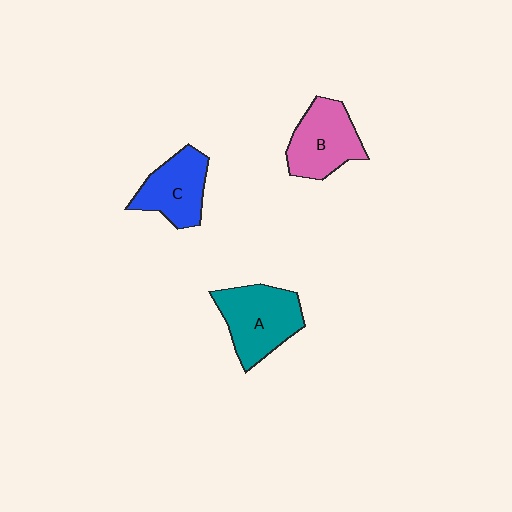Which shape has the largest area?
Shape A (teal).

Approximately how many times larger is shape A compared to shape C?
Approximately 1.2 times.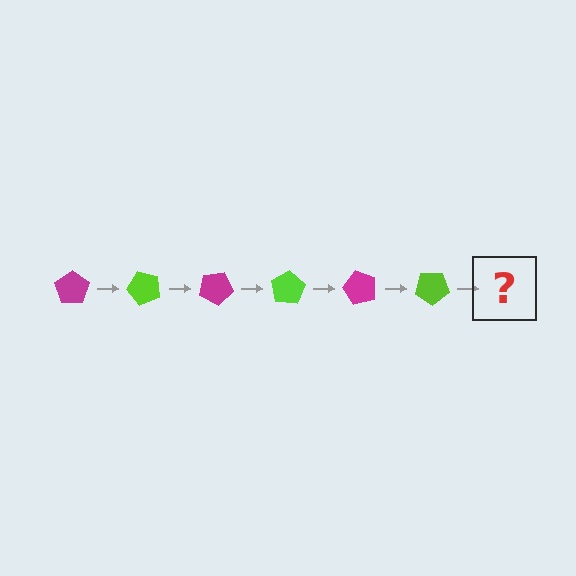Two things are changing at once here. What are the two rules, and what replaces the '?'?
The two rules are that it rotates 50 degrees each step and the color cycles through magenta and lime. The '?' should be a magenta pentagon, rotated 300 degrees from the start.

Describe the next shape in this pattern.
It should be a magenta pentagon, rotated 300 degrees from the start.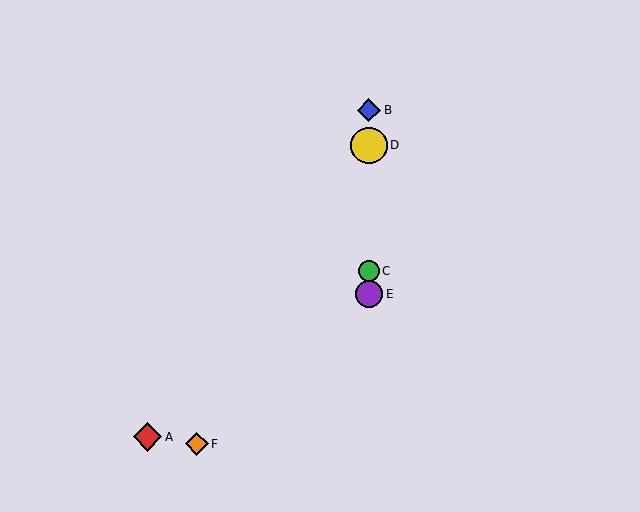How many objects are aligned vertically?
4 objects (B, C, D, E) are aligned vertically.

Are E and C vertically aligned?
Yes, both are at x≈369.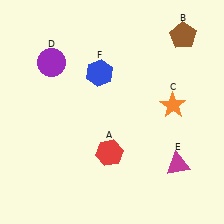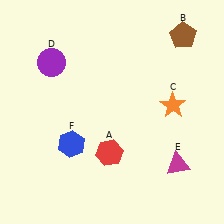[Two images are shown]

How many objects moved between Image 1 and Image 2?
1 object moved between the two images.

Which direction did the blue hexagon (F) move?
The blue hexagon (F) moved down.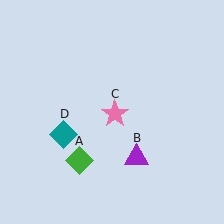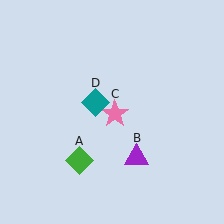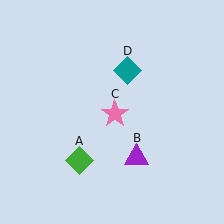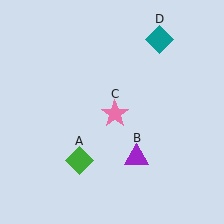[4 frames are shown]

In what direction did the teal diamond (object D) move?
The teal diamond (object D) moved up and to the right.